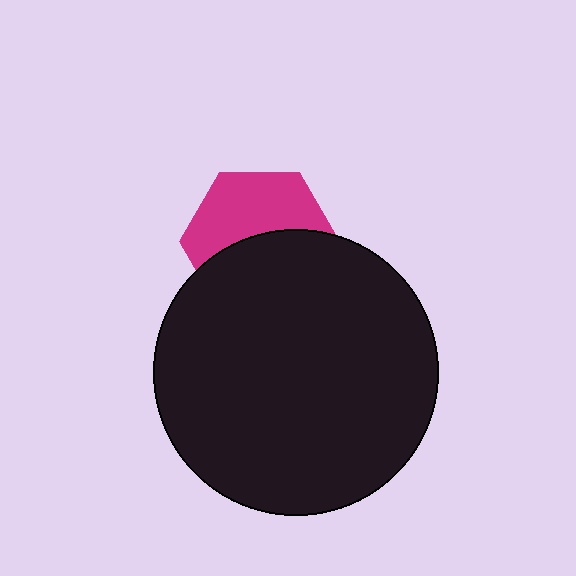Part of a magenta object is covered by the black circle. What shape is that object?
It is a hexagon.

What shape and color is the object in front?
The object in front is a black circle.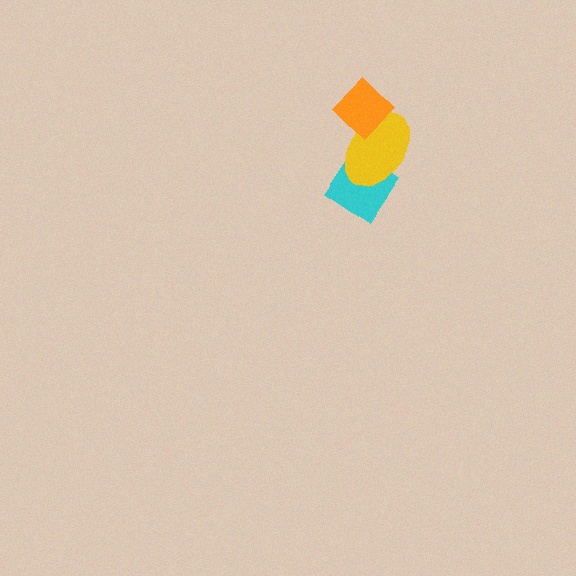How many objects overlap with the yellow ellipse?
2 objects overlap with the yellow ellipse.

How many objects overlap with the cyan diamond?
1 object overlaps with the cyan diamond.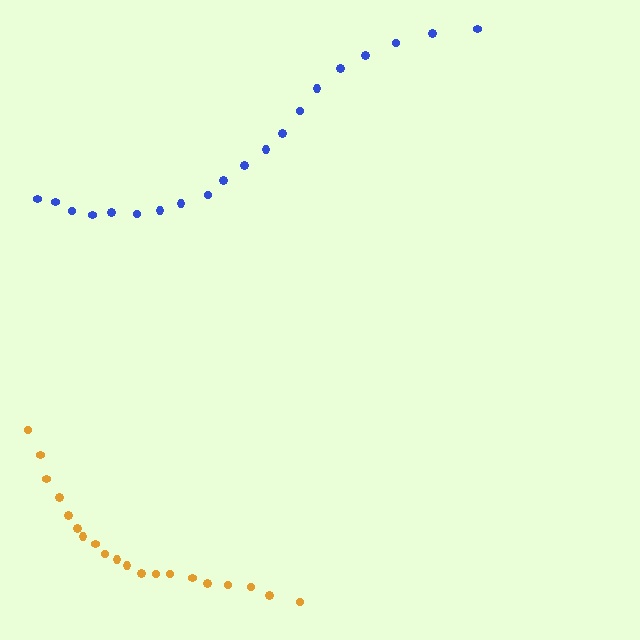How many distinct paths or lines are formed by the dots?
There are 2 distinct paths.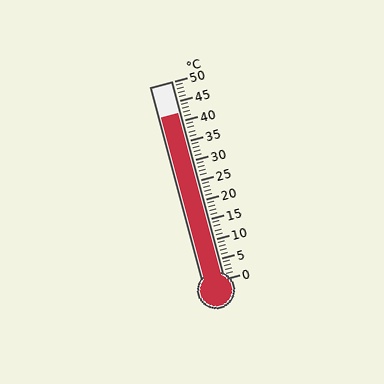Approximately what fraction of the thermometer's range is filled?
The thermometer is filled to approximately 85% of its range.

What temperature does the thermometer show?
The thermometer shows approximately 42°C.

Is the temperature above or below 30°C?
The temperature is above 30°C.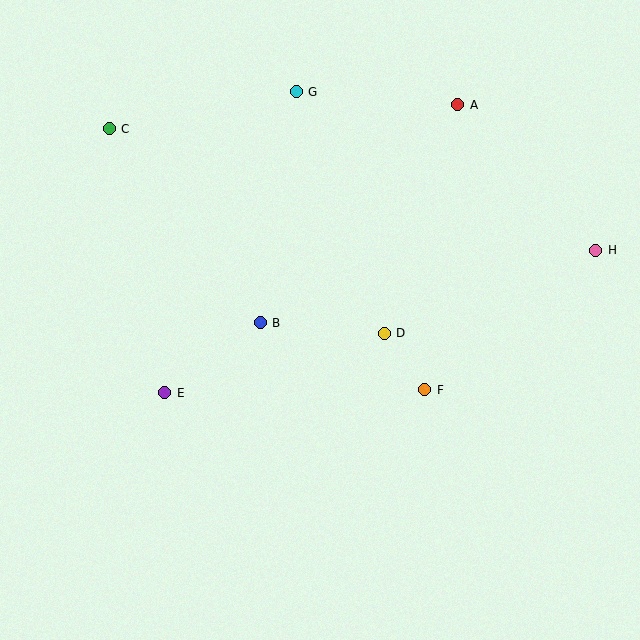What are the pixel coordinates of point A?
Point A is at (458, 105).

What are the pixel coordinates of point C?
Point C is at (109, 129).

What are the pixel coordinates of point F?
Point F is at (425, 390).